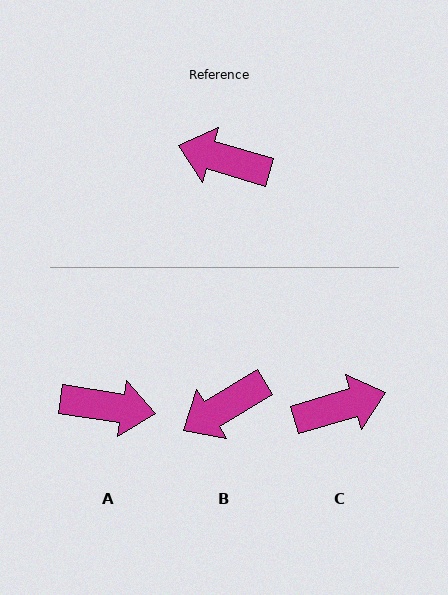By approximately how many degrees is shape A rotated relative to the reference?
Approximately 172 degrees clockwise.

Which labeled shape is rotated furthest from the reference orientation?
A, about 172 degrees away.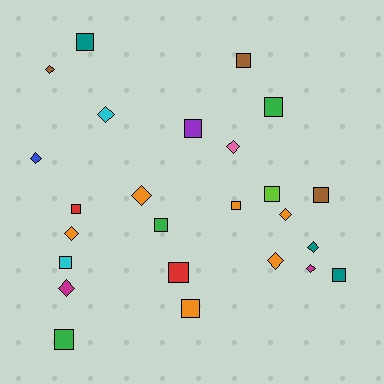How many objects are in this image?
There are 25 objects.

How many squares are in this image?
There are 14 squares.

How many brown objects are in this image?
There are 3 brown objects.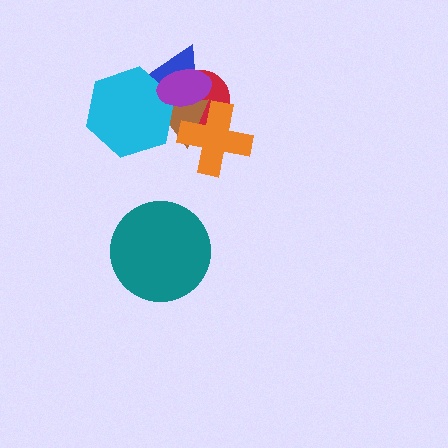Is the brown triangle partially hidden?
Yes, it is partially covered by another shape.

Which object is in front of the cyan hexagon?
The purple ellipse is in front of the cyan hexagon.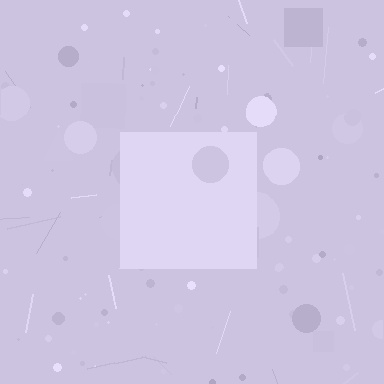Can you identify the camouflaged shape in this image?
The camouflaged shape is a square.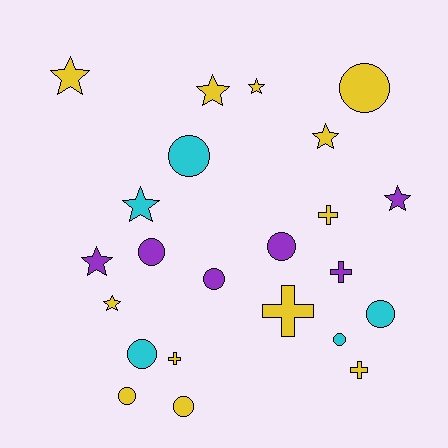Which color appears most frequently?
Yellow, with 12 objects.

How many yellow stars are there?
There are 5 yellow stars.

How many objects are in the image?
There are 23 objects.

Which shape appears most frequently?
Circle, with 10 objects.